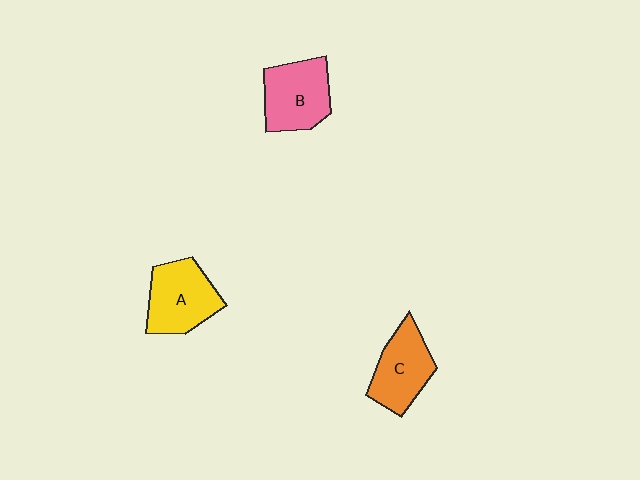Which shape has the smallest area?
Shape C (orange).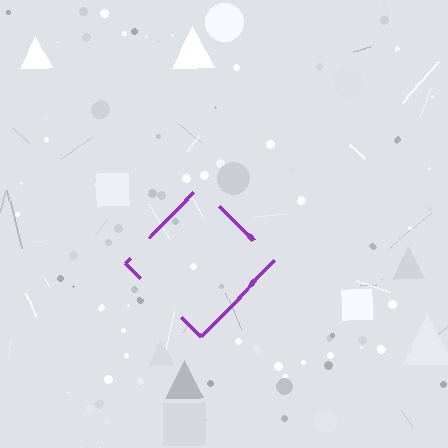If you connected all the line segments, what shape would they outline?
They would outline a diamond.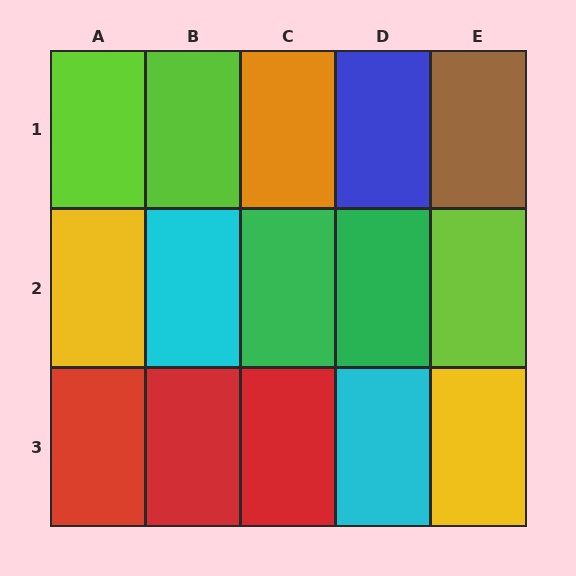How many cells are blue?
1 cell is blue.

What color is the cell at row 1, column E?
Brown.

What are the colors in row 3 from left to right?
Red, red, red, cyan, yellow.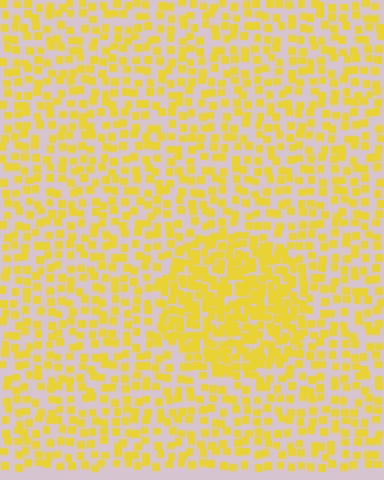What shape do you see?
I see a circle.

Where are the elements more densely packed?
The elements are more densely packed inside the circle boundary.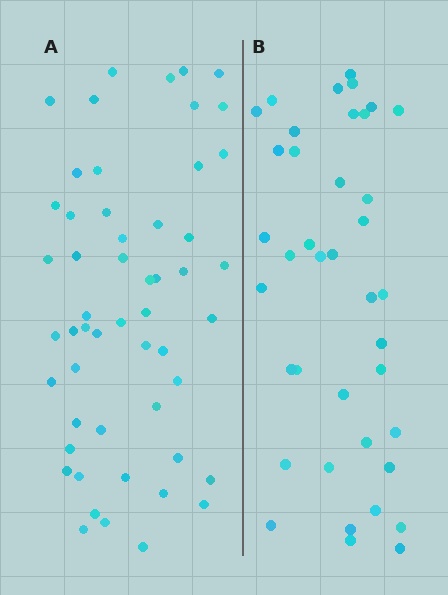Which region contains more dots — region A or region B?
Region A (the left region) has more dots.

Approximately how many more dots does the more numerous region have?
Region A has approximately 15 more dots than region B.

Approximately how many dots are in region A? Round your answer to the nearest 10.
About 50 dots. (The exact count is 53, which rounds to 50.)